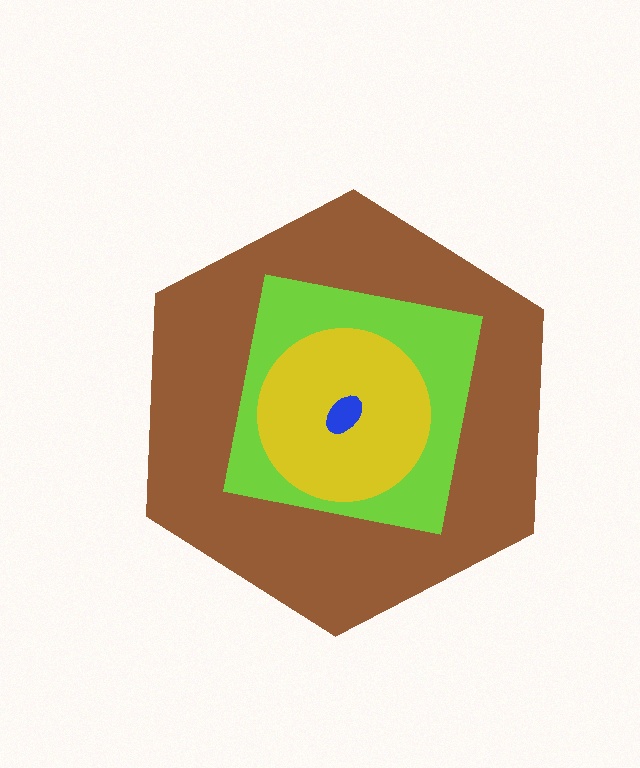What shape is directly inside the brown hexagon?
The lime square.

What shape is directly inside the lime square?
The yellow circle.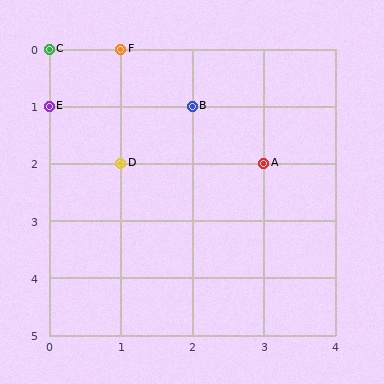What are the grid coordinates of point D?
Point D is at grid coordinates (1, 2).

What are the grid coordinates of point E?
Point E is at grid coordinates (0, 1).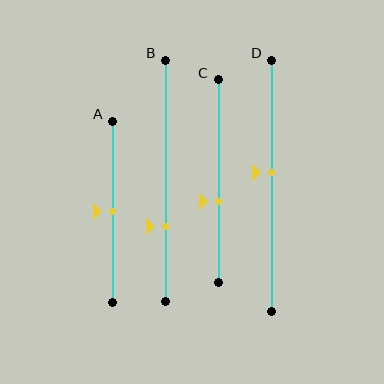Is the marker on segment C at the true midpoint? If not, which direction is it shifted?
No, the marker on segment C is shifted downward by about 10% of the segment length.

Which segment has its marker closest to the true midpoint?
Segment A has its marker closest to the true midpoint.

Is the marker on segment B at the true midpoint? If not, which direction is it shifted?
No, the marker on segment B is shifted downward by about 19% of the segment length.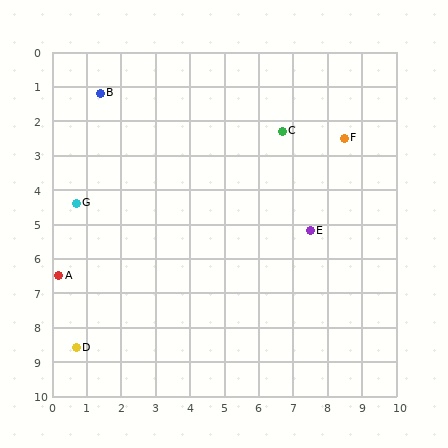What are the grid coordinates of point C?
Point C is at approximately (6.7, 2.3).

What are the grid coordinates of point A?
Point A is at approximately (0.2, 6.5).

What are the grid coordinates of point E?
Point E is at approximately (7.5, 5.2).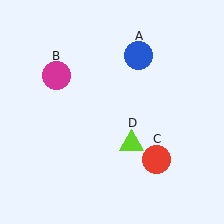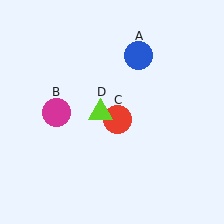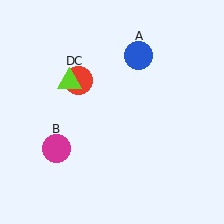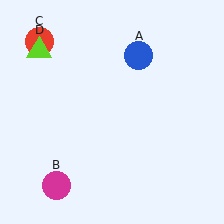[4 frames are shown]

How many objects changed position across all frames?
3 objects changed position: magenta circle (object B), red circle (object C), lime triangle (object D).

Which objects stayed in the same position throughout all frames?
Blue circle (object A) remained stationary.